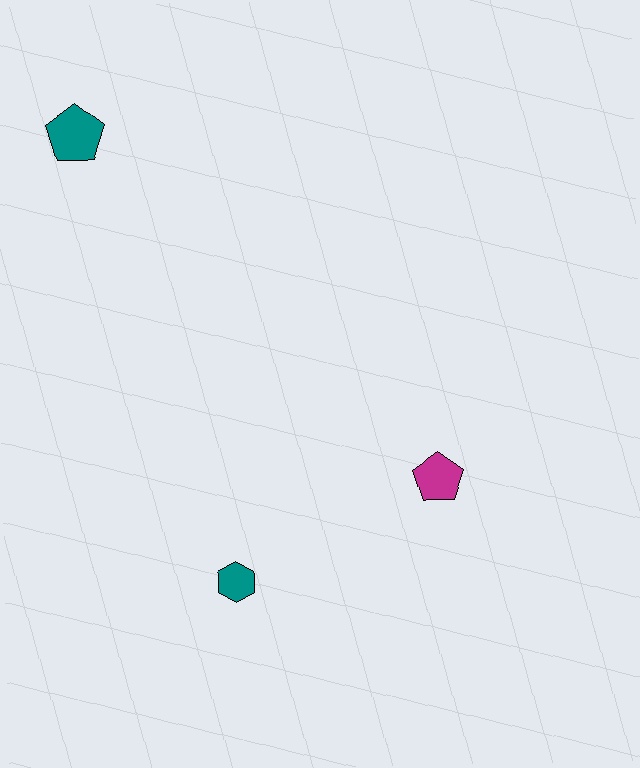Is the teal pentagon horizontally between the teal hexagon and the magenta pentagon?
No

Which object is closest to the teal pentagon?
The teal hexagon is closest to the teal pentagon.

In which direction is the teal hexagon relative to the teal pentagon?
The teal hexagon is below the teal pentagon.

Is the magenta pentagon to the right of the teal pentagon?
Yes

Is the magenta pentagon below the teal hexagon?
No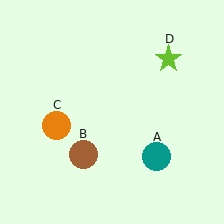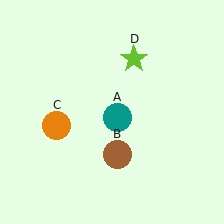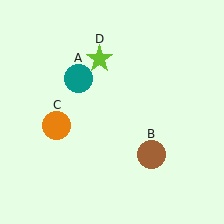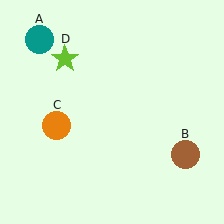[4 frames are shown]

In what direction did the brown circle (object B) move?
The brown circle (object B) moved right.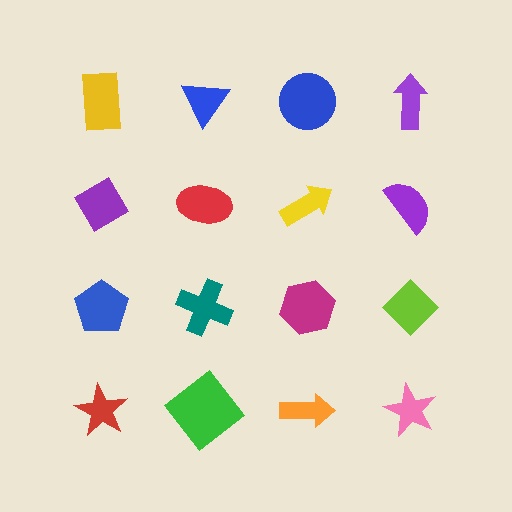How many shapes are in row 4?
4 shapes.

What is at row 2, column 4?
A purple semicircle.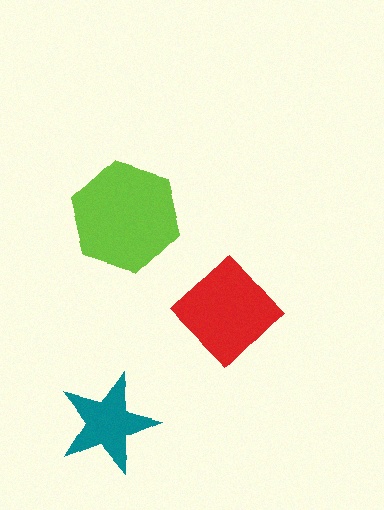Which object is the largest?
The lime hexagon.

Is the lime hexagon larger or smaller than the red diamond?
Larger.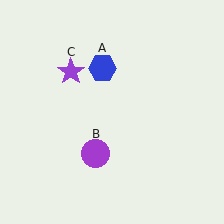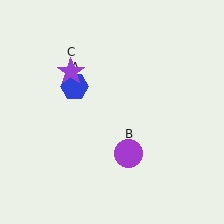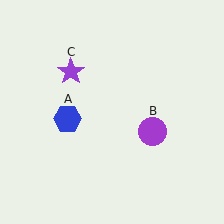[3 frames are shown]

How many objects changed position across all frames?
2 objects changed position: blue hexagon (object A), purple circle (object B).